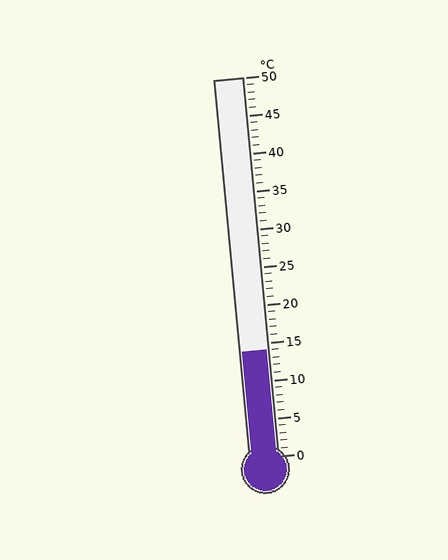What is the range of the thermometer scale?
The thermometer scale ranges from 0°C to 50°C.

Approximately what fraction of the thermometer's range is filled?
The thermometer is filled to approximately 30% of its range.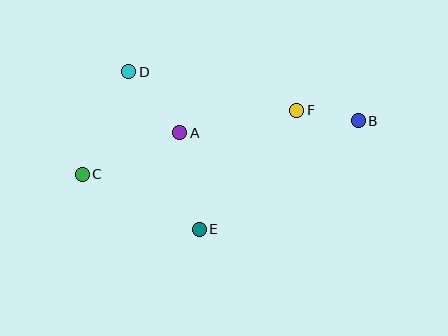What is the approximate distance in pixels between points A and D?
The distance between A and D is approximately 79 pixels.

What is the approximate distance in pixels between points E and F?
The distance between E and F is approximately 154 pixels.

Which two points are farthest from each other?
Points B and C are farthest from each other.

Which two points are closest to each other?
Points B and F are closest to each other.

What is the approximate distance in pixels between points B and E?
The distance between B and E is approximately 192 pixels.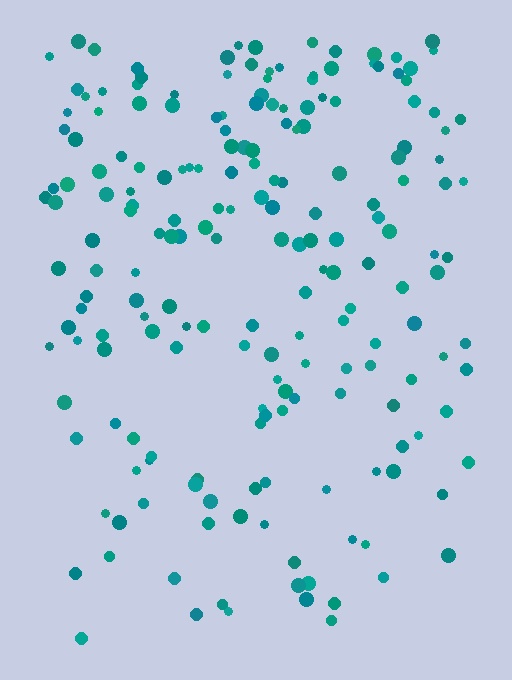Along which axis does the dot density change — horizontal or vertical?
Vertical.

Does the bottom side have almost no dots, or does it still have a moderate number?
Still a moderate number, just noticeably fewer than the top.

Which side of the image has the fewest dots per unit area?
The bottom.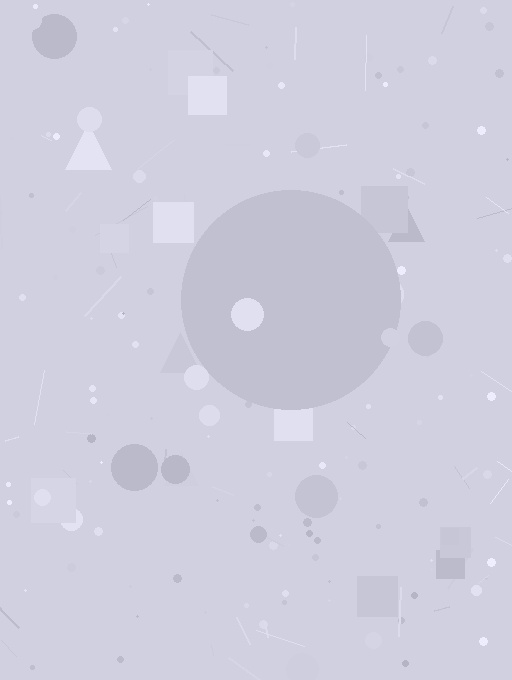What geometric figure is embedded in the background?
A circle is embedded in the background.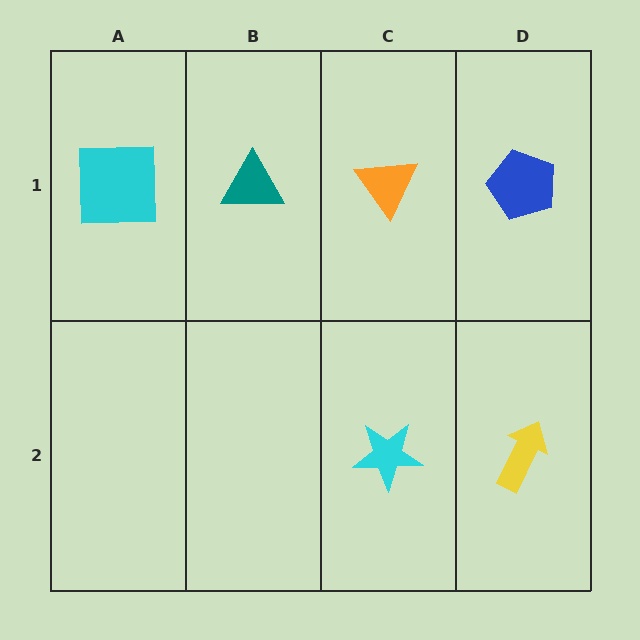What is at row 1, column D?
A blue pentagon.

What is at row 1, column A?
A cyan square.